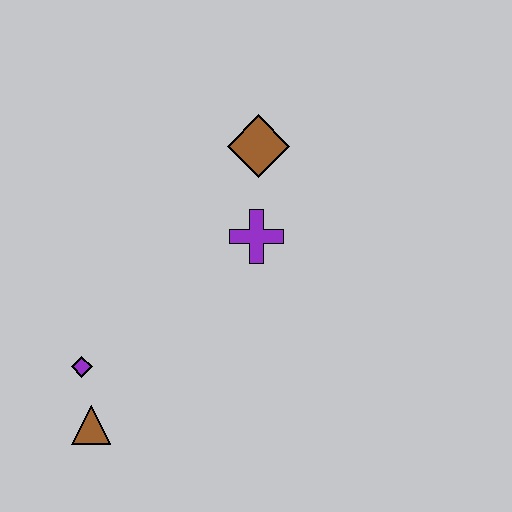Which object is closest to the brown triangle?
The purple diamond is closest to the brown triangle.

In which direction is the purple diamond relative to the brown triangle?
The purple diamond is above the brown triangle.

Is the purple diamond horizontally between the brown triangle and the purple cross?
No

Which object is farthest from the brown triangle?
The brown diamond is farthest from the brown triangle.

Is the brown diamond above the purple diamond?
Yes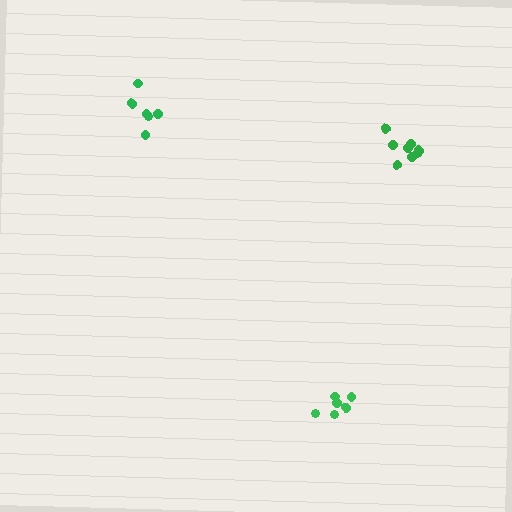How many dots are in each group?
Group 1: 8 dots, Group 2: 6 dots, Group 3: 6 dots (20 total).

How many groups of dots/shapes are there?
There are 3 groups.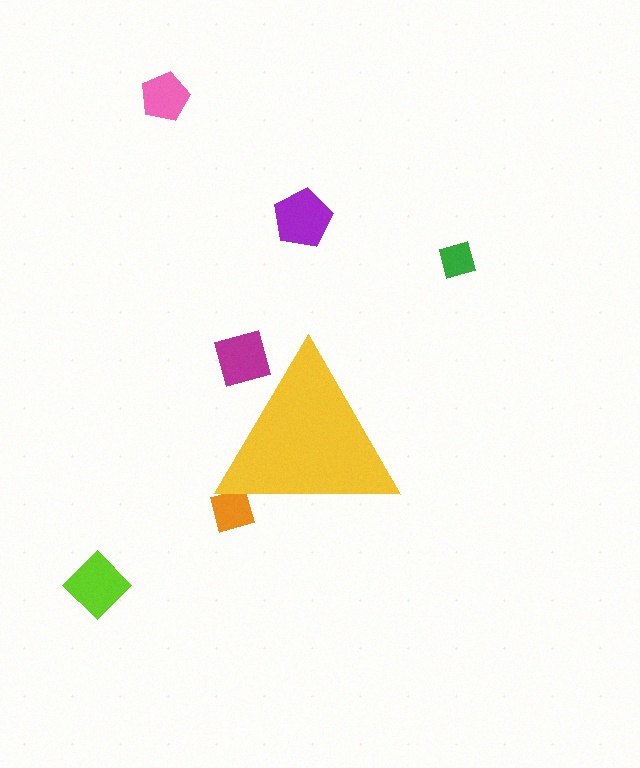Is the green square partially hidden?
No, the green square is fully visible.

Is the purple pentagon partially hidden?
No, the purple pentagon is fully visible.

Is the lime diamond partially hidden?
No, the lime diamond is fully visible.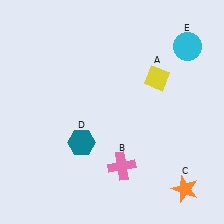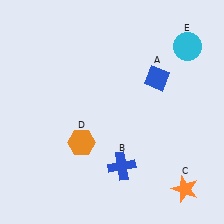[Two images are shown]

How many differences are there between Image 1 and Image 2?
There are 3 differences between the two images.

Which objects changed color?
A changed from yellow to blue. B changed from pink to blue. D changed from teal to orange.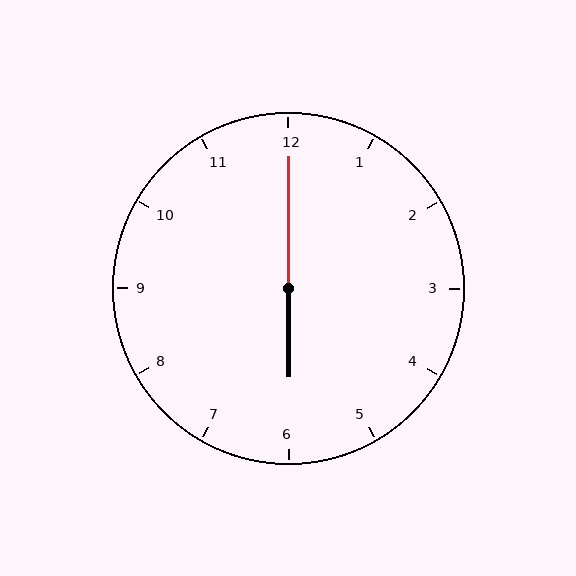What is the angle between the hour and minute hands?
Approximately 180 degrees.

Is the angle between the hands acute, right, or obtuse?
It is obtuse.